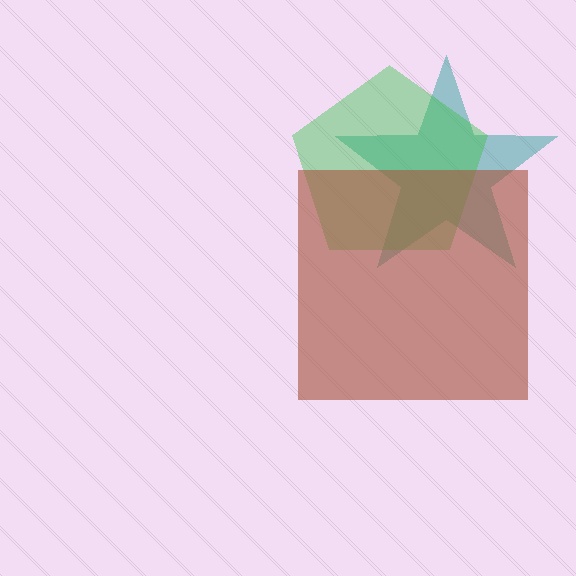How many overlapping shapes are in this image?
There are 3 overlapping shapes in the image.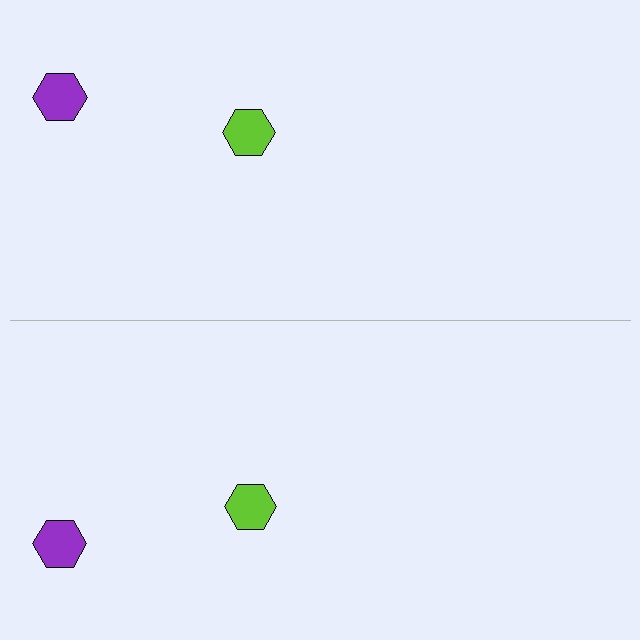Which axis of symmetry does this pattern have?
The pattern has a horizontal axis of symmetry running through the center of the image.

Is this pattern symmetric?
Yes, this pattern has bilateral (reflection) symmetry.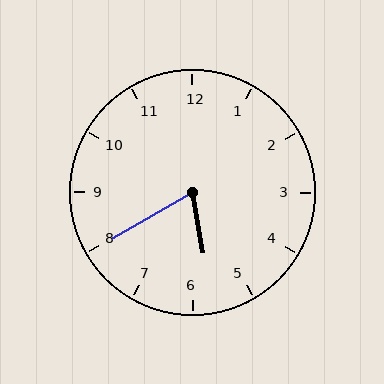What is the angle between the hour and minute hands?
Approximately 70 degrees.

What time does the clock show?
5:40.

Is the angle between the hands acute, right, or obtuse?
It is acute.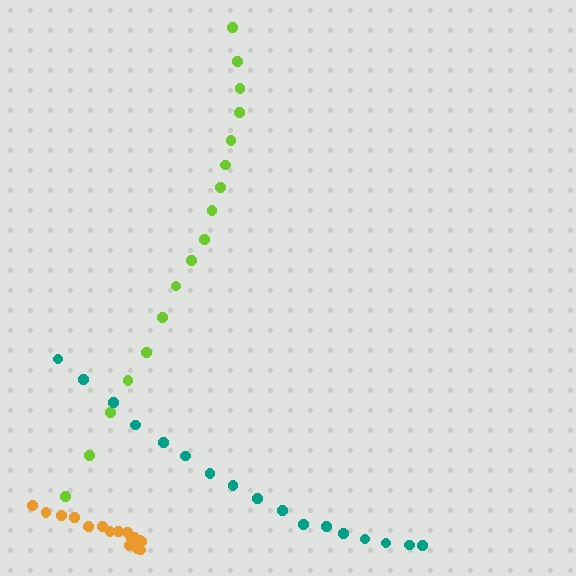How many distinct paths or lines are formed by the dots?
There are 3 distinct paths.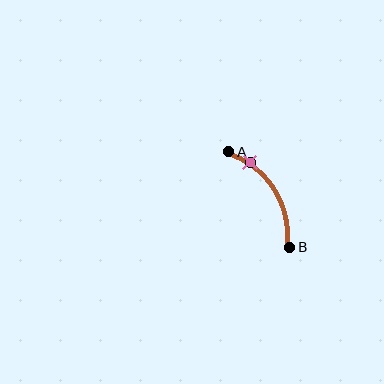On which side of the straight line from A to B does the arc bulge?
The arc bulges to the right of the straight line connecting A and B.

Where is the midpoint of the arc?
The arc midpoint is the point on the curve farthest from the straight line joining A and B. It sits to the right of that line.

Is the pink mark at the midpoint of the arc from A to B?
No. The pink mark lies on the arc but is closer to endpoint A. The arc midpoint would be at the point on the curve equidistant along the arc from both A and B.